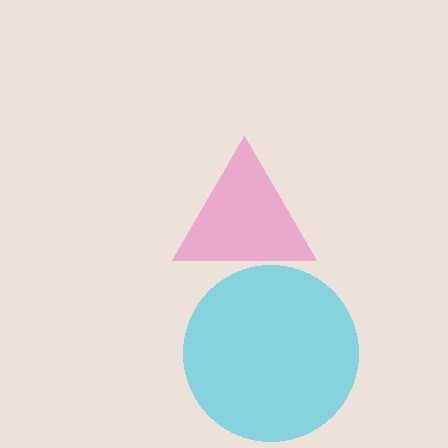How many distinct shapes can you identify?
There are 2 distinct shapes: a cyan circle, a pink triangle.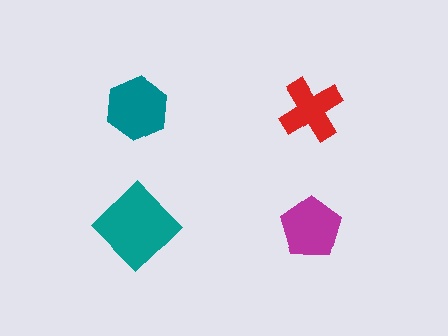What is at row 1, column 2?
A red cross.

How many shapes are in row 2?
2 shapes.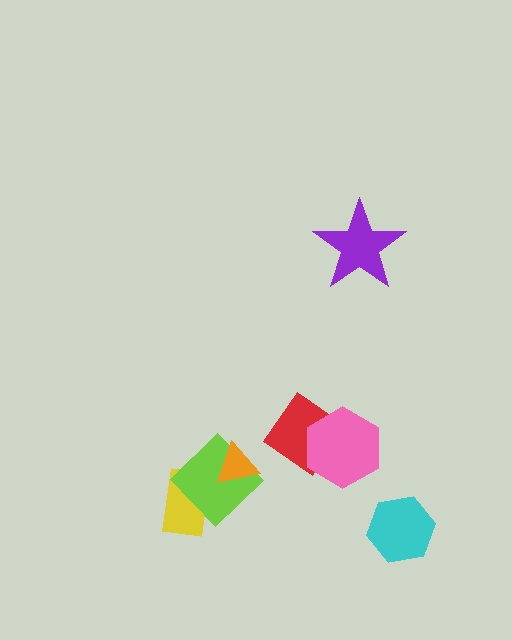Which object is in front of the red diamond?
The pink hexagon is in front of the red diamond.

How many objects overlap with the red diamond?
1 object overlaps with the red diamond.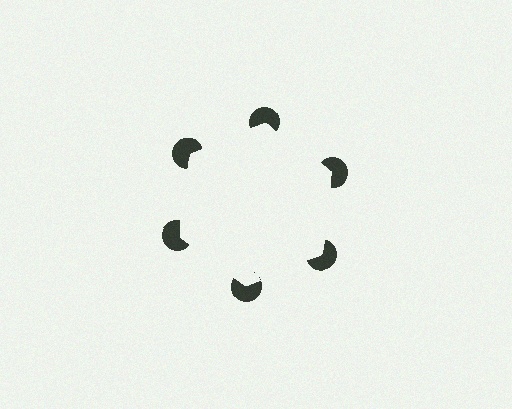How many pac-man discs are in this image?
There are 6 — one at each vertex of the illusory hexagon.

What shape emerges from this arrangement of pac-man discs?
An illusory hexagon — its edges are inferred from the aligned wedge cuts in the pac-man discs, not physically drawn.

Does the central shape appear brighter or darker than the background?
It typically appears slightly brighter than the background, even though no actual brightness change is drawn.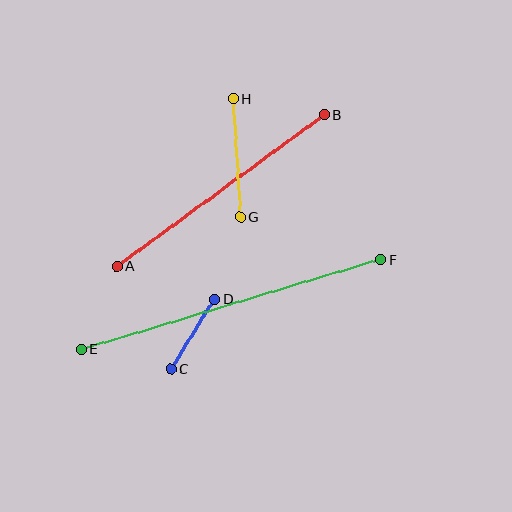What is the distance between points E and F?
The distance is approximately 313 pixels.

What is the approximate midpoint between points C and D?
The midpoint is at approximately (193, 334) pixels.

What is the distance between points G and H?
The distance is approximately 119 pixels.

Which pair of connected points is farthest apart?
Points E and F are farthest apart.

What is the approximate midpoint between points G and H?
The midpoint is at approximately (237, 158) pixels.